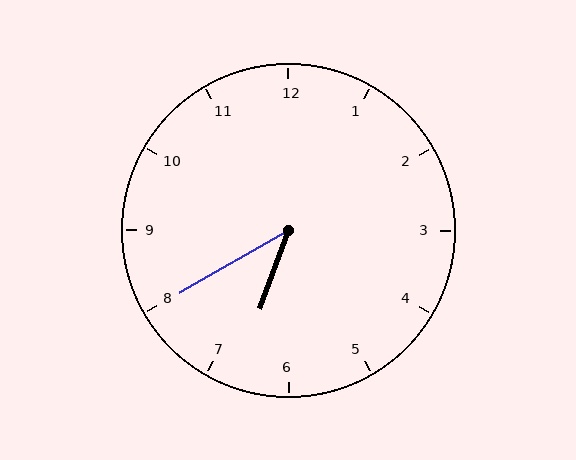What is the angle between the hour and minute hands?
Approximately 40 degrees.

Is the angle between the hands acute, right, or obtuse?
It is acute.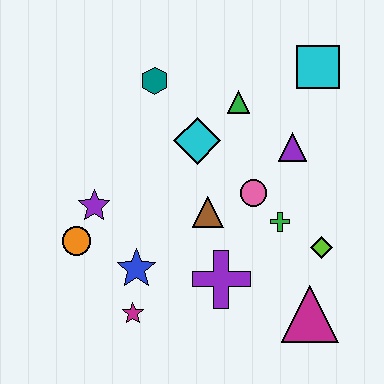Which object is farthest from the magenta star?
The cyan square is farthest from the magenta star.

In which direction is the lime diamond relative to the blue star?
The lime diamond is to the right of the blue star.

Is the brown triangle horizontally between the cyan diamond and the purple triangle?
Yes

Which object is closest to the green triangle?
The cyan diamond is closest to the green triangle.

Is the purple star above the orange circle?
Yes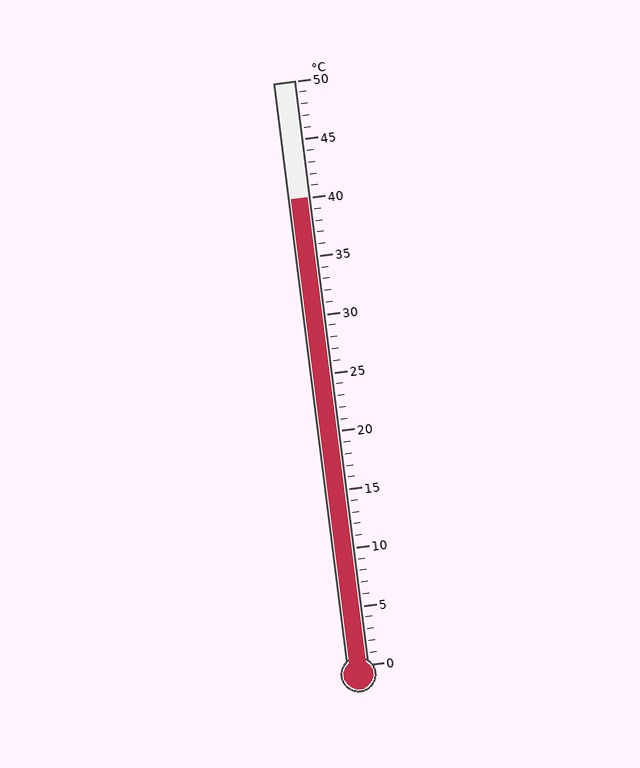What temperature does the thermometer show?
The thermometer shows approximately 40°C.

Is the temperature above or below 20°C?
The temperature is above 20°C.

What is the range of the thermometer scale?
The thermometer scale ranges from 0°C to 50°C.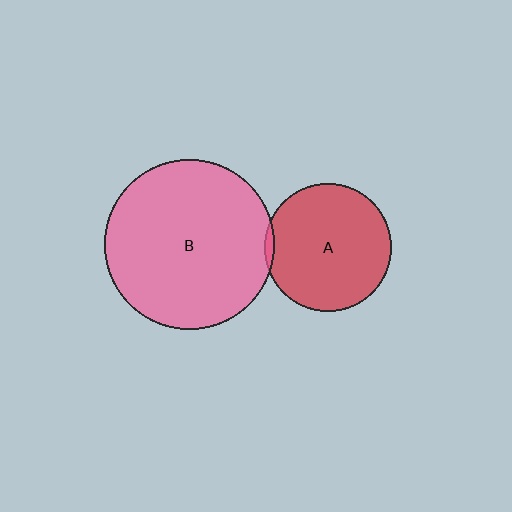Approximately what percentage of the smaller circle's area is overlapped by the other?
Approximately 5%.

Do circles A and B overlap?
Yes.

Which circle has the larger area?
Circle B (pink).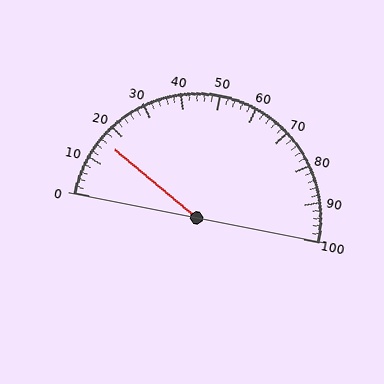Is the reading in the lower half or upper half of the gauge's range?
The reading is in the lower half of the range (0 to 100).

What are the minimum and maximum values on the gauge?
The gauge ranges from 0 to 100.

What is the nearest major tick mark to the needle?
The nearest major tick mark is 20.